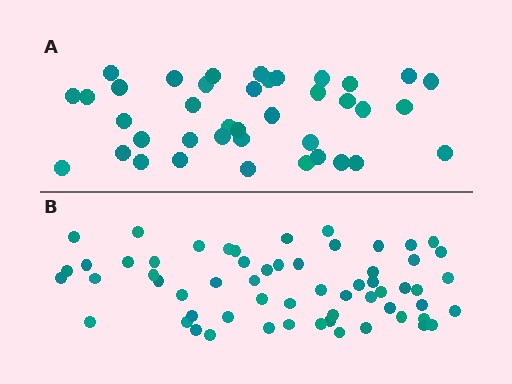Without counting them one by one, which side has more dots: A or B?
Region B (the bottom region) has more dots.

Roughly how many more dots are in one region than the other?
Region B has approximately 20 more dots than region A.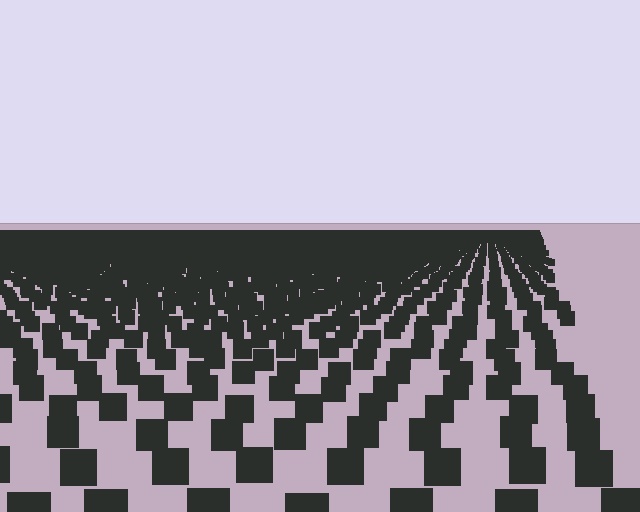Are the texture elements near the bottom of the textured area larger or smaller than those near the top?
Larger. Near the bottom, elements are closer to the viewer and appear at a bigger on-screen size.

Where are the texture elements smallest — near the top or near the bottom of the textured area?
Near the top.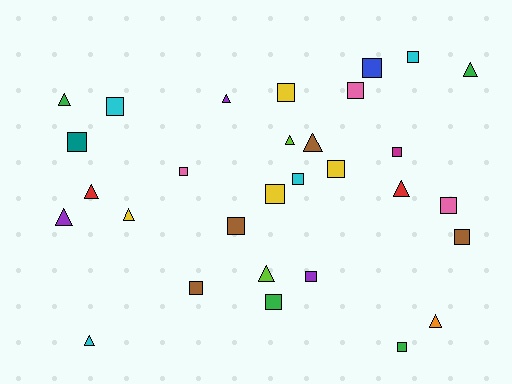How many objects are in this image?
There are 30 objects.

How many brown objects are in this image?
There are 4 brown objects.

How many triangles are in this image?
There are 12 triangles.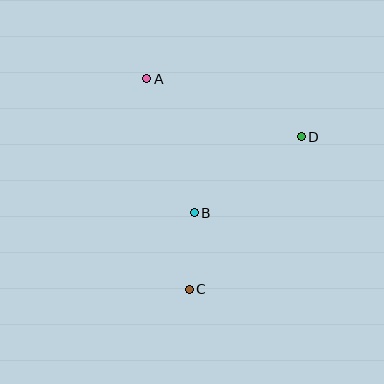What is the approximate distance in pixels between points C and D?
The distance between C and D is approximately 189 pixels.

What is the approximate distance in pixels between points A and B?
The distance between A and B is approximately 142 pixels.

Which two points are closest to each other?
Points B and C are closest to each other.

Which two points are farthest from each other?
Points A and C are farthest from each other.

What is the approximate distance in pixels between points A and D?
The distance between A and D is approximately 165 pixels.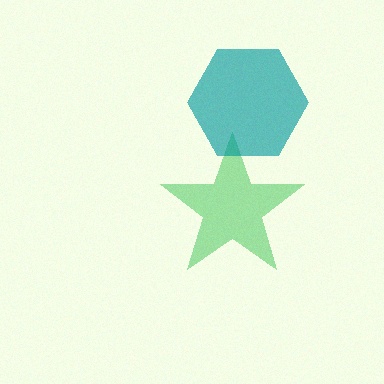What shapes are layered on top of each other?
The layered shapes are: a green star, a teal hexagon.